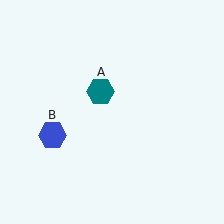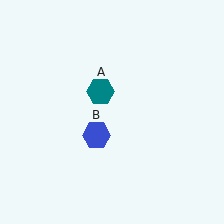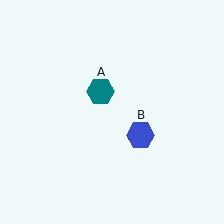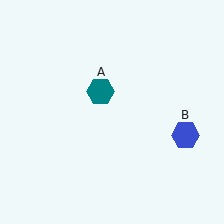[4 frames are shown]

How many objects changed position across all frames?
1 object changed position: blue hexagon (object B).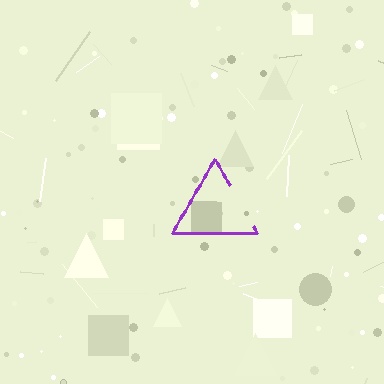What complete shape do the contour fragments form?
The contour fragments form a triangle.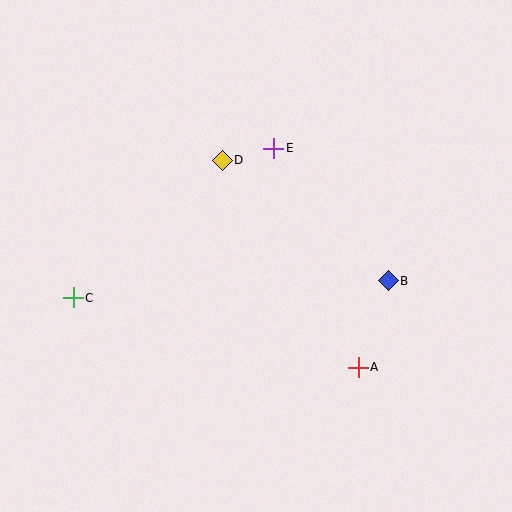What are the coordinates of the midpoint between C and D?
The midpoint between C and D is at (148, 229).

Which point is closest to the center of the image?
Point D at (222, 160) is closest to the center.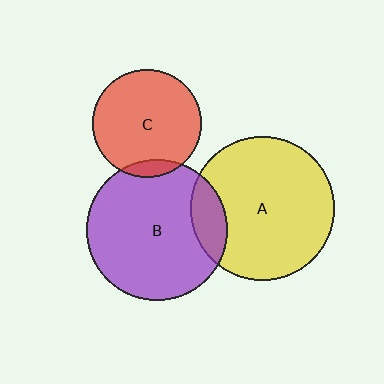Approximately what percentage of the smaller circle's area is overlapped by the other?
Approximately 10%.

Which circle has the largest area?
Circle A (yellow).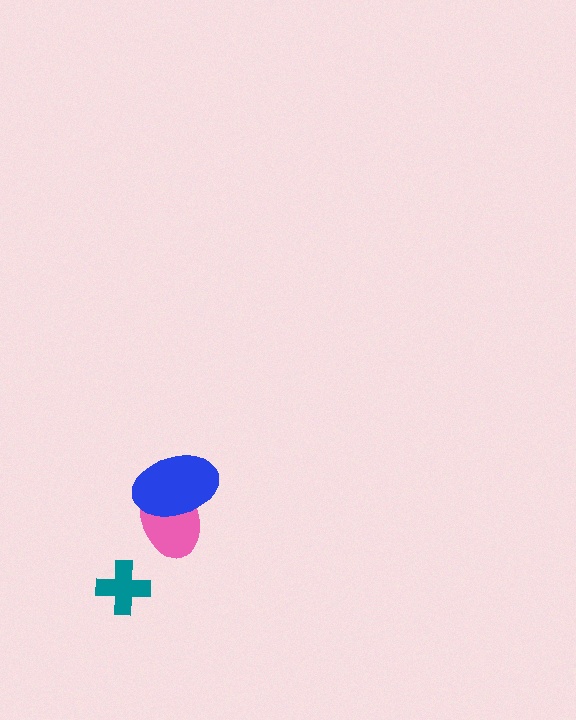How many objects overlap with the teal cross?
0 objects overlap with the teal cross.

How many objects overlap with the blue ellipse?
1 object overlaps with the blue ellipse.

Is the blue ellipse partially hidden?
No, no other shape covers it.